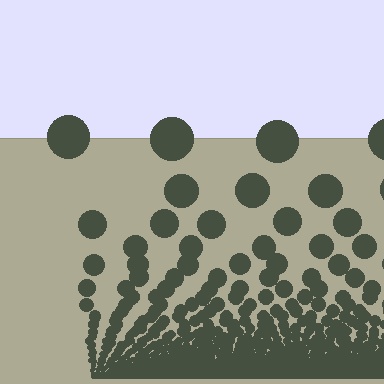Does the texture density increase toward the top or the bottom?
Density increases toward the bottom.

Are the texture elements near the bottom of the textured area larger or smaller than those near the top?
Smaller. The gradient is inverted — elements near the bottom are smaller and denser.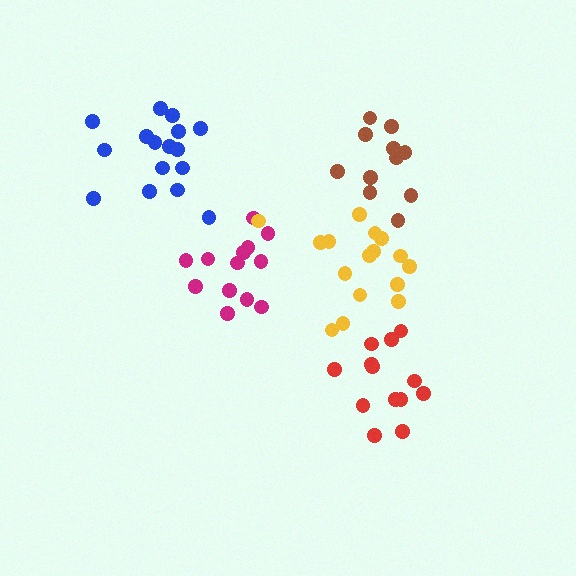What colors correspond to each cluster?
The clusters are colored: blue, red, brown, magenta, yellow.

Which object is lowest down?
The red cluster is bottommost.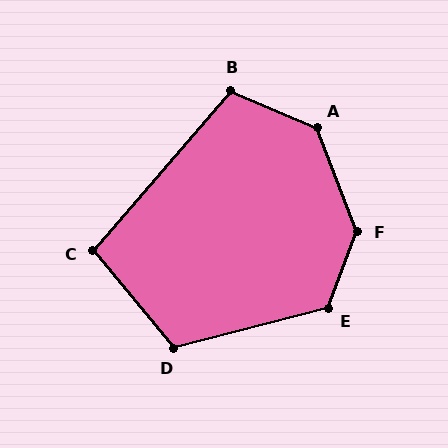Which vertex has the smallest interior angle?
C, at approximately 100 degrees.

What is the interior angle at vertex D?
Approximately 115 degrees (obtuse).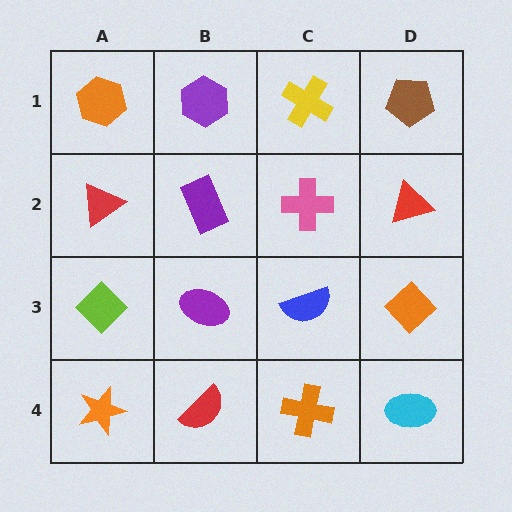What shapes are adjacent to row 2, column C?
A yellow cross (row 1, column C), a blue semicircle (row 3, column C), a purple rectangle (row 2, column B), a red triangle (row 2, column D).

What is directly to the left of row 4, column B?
An orange star.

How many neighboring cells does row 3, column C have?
4.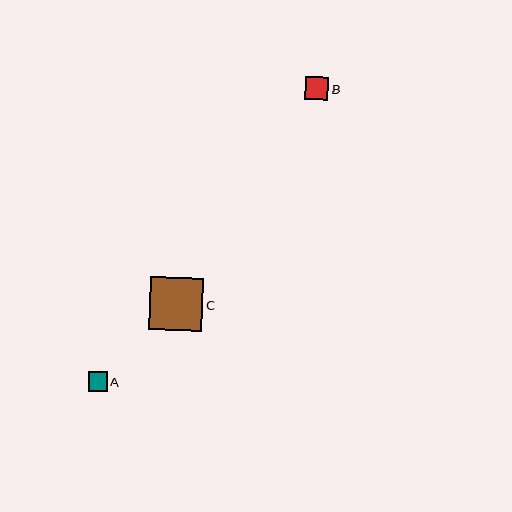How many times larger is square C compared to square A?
Square C is approximately 2.8 times the size of square A.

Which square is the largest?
Square C is the largest with a size of approximately 54 pixels.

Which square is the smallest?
Square A is the smallest with a size of approximately 19 pixels.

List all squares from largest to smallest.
From largest to smallest: C, B, A.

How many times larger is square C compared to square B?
Square C is approximately 2.3 times the size of square B.